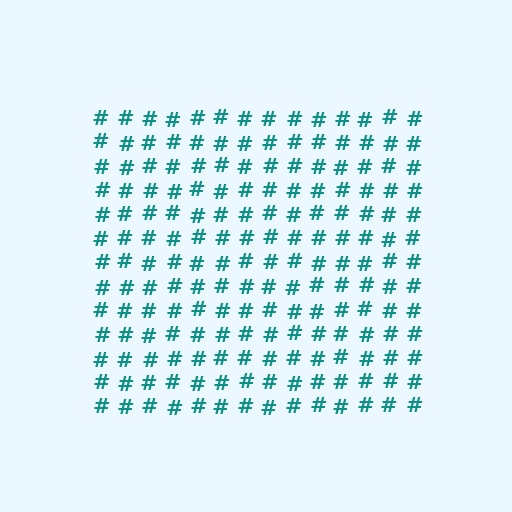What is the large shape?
The large shape is a square.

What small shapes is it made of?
It is made of small hash symbols.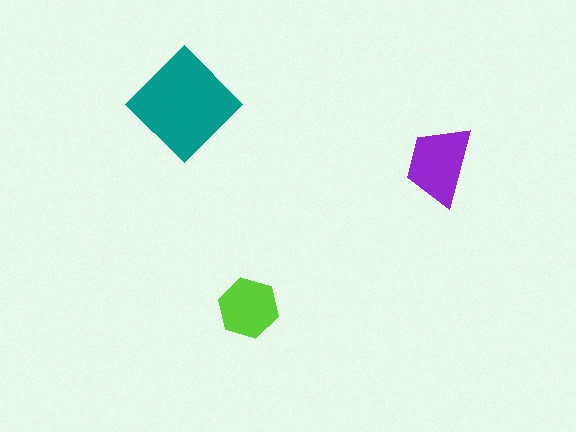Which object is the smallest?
The lime hexagon.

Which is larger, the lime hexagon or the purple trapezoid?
The purple trapezoid.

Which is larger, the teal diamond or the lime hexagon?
The teal diamond.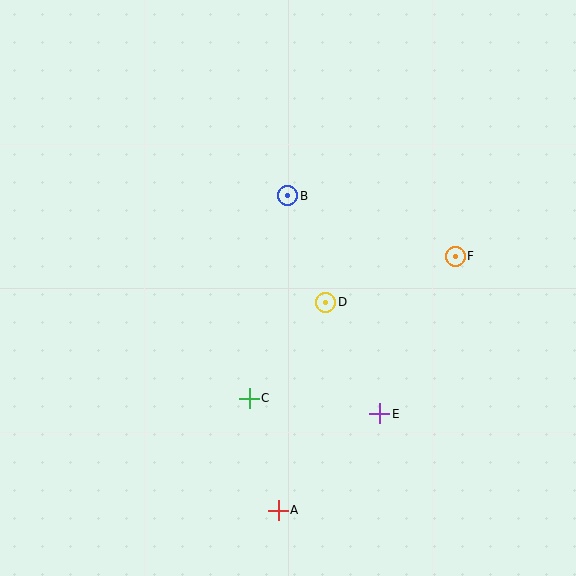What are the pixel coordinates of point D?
Point D is at (326, 302).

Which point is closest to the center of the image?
Point D at (326, 302) is closest to the center.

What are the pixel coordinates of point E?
Point E is at (379, 414).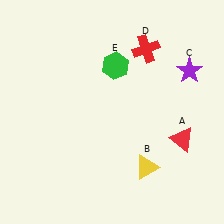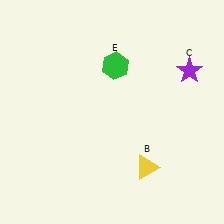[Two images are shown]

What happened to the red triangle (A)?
The red triangle (A) was removed in Image 2. It was in the bottom-right area of Image 1.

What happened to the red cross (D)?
The red cross (D) was removed in Image 2. It was in the top-right area of Image 1.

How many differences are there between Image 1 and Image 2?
There are 2 differences between the two images.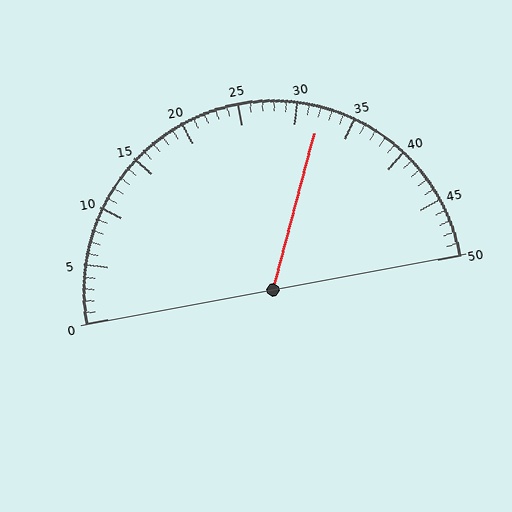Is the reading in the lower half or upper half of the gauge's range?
The reading is in the upper half of the range (0 to 50).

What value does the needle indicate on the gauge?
The needle indicates approximately 32.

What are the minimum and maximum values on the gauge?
The gauge ranges from 0 to 50.